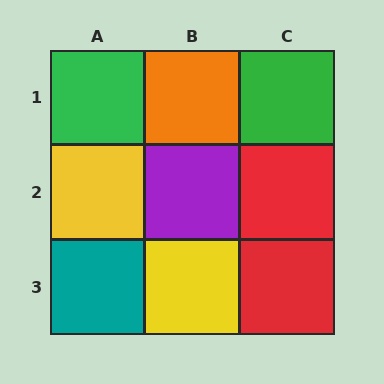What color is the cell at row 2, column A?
Yellow.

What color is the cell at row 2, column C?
Red.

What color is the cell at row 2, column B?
Purple.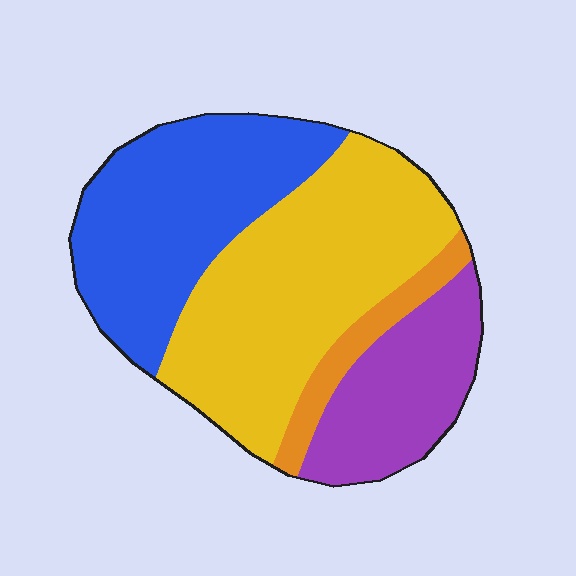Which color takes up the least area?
Orange, at roughly 5%.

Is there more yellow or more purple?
Yellow.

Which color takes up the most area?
Yellow, at roughly 40%.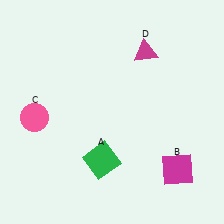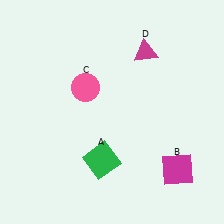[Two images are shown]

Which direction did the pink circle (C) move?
The pink circle (C) moved right.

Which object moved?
The pink circle (C) moved right.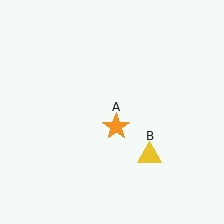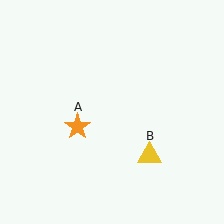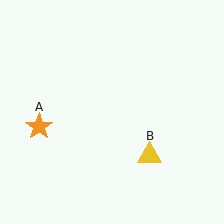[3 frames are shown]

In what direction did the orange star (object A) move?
The orange star (object A) moved left.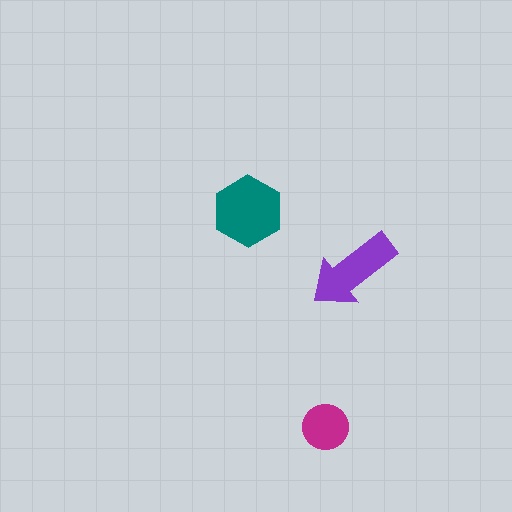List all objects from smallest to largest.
The magenta circle, the purple arrow, the teal hexagon.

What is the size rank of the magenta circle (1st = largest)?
3rd.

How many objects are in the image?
There are 3 objects in the image.